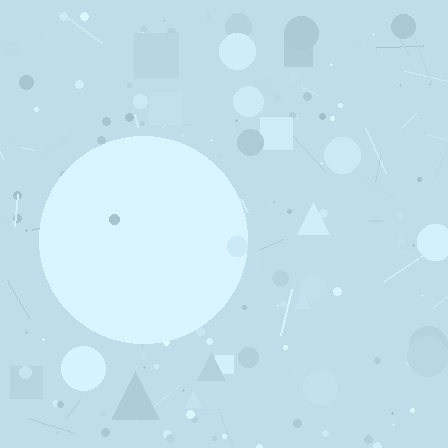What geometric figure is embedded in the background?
A circle is embedded in the background.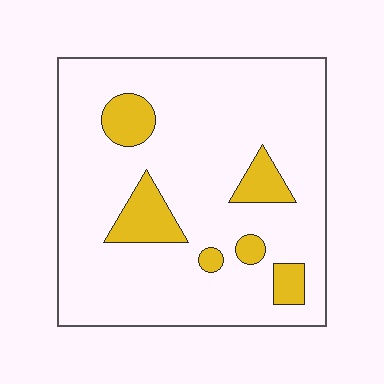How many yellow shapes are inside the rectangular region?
6.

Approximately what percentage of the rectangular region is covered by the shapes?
Approximately 15%.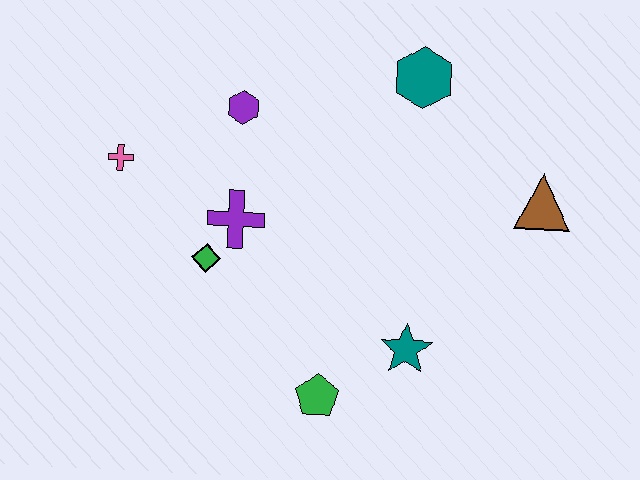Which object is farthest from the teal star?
The pink cross is farthest from the teal star.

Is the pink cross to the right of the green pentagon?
No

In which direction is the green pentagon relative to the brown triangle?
The green pentagon is to the left of the brown triangle.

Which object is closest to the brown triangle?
The teal hexagon is closest to the brown triangle.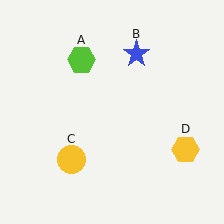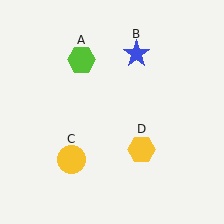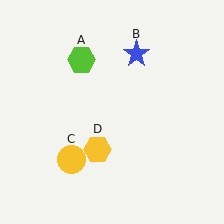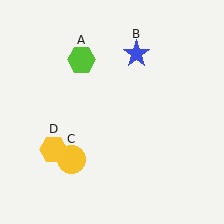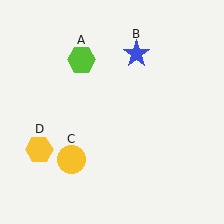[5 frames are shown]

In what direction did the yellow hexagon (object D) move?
The yellow hexagon (object D) moved left.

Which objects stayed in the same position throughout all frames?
Lime hexagon (object A) and blue star (object B) and yellow circle (object C) remained stationary.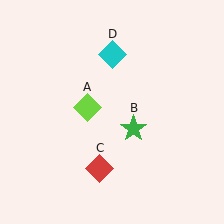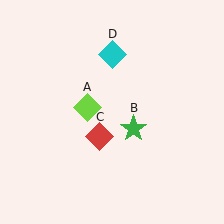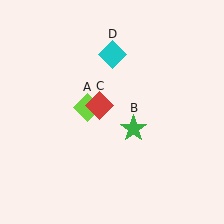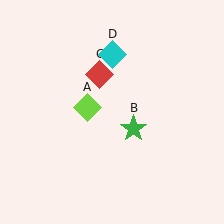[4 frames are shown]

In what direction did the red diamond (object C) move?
The red diamond (object C) moved up.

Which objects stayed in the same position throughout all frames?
Lime diamond (object A) and green star (object B) and cyan diamond (object D) remained stationary.